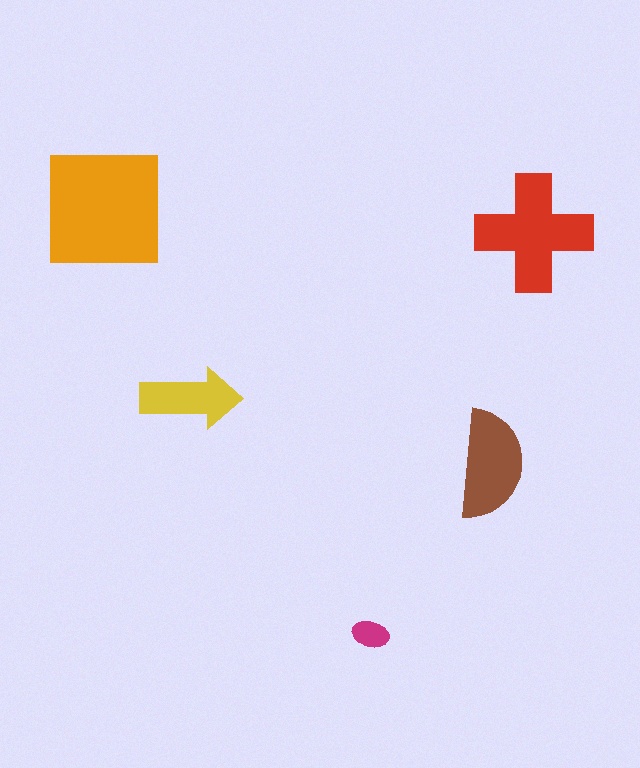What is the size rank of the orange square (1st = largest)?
1st.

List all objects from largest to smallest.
The orange square, the red cross, the brown semicircle, the yellow arrow, the magenta ellipse.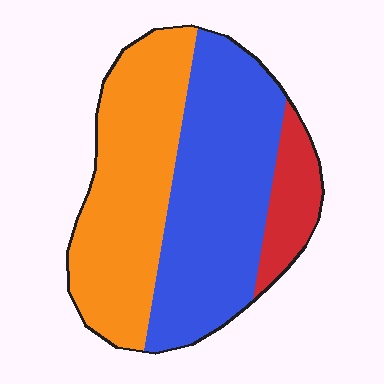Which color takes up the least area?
Red, at roughly 10%.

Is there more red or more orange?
Orange.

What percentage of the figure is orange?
Orange takes up about two fifths (2/5) of the figure.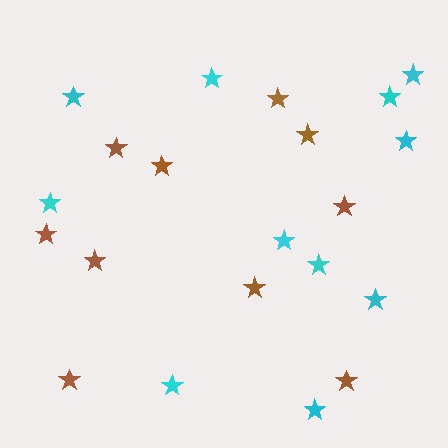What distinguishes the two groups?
There are 2 groups: one group of cyan stars (11) and one group of brown stars (10).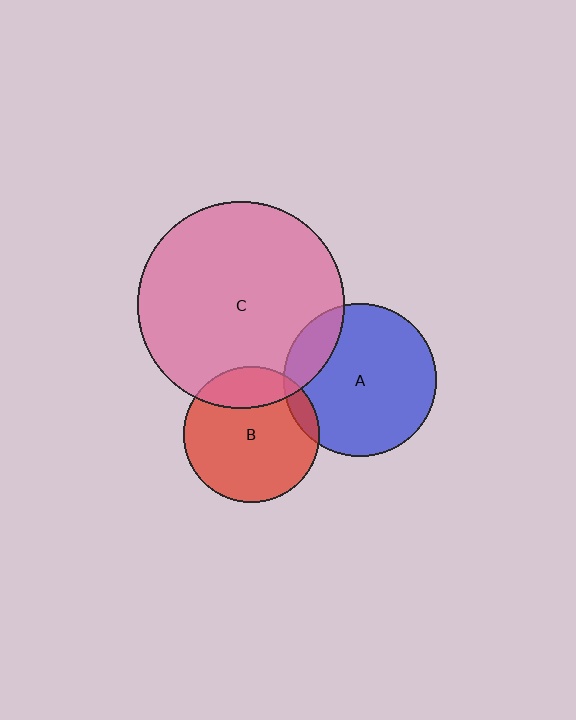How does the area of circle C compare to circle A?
Approximately 1.8 times.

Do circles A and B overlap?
Yes.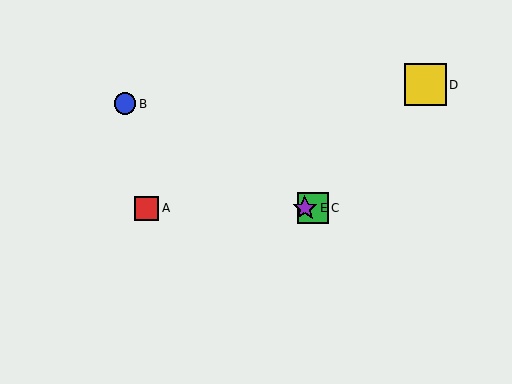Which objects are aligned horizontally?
Objects A, C, E are aligned horizontally.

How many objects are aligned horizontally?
3 objects (A, C, E) are aligned horizontally.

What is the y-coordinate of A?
Object A is at y≈208.